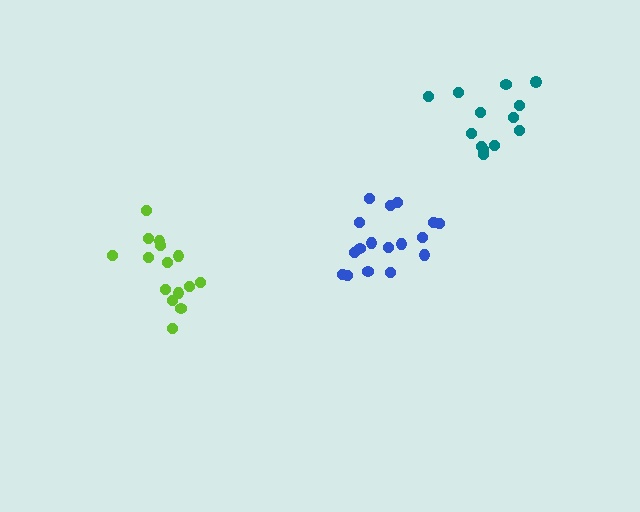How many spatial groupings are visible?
There are 3 spatial groupings.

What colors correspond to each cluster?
The clusters are colored: blue, teal, lime.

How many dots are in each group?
Group 1: 17 dots, Group 2: 13 dots, Group 3: 15 dots (45 total).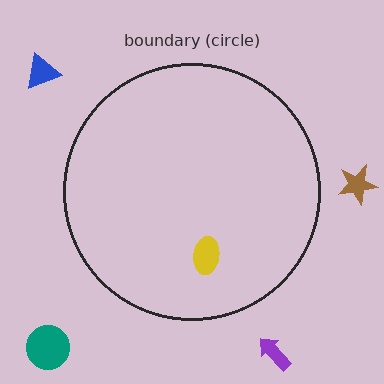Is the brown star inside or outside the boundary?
Outside.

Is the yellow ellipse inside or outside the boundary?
Inside.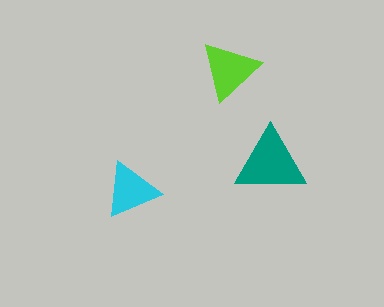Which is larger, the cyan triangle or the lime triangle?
The lime one.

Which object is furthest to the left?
The cyan triangle is leftmost.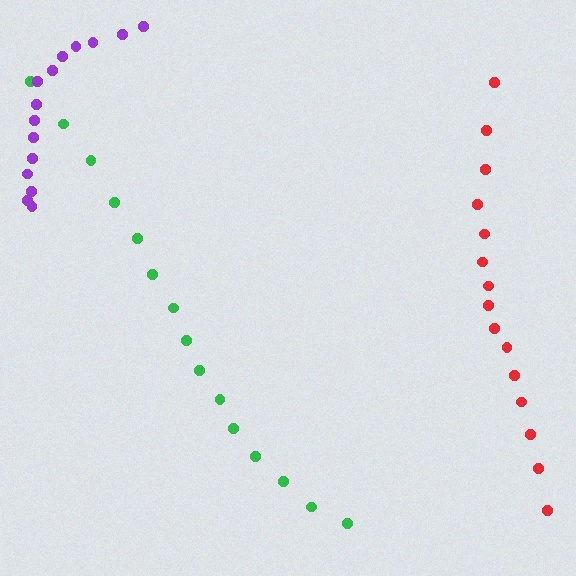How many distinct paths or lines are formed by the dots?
There are 3 distinct paths.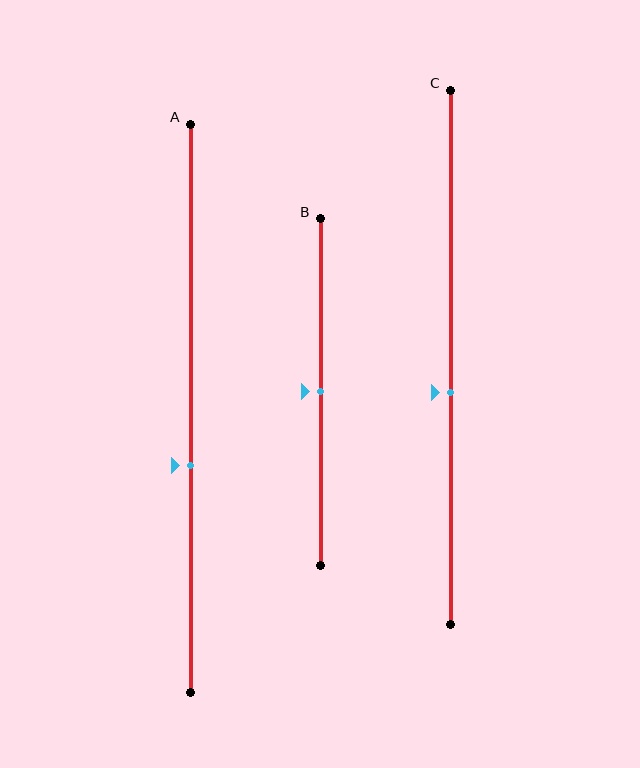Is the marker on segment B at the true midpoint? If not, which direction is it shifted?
Yes, the marker on segment B is at the true midpoint.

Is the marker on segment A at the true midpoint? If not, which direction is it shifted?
No, the marker on segment A is shifted downward by about 10% of the segment length.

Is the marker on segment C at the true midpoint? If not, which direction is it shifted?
No, the marker on segment C is shifted downward by about 7% of the segment length.